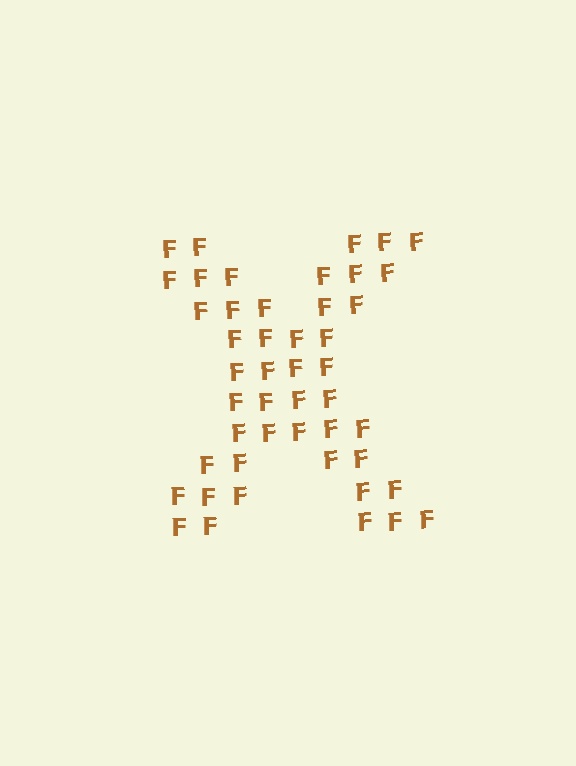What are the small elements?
The small elements are letter F's.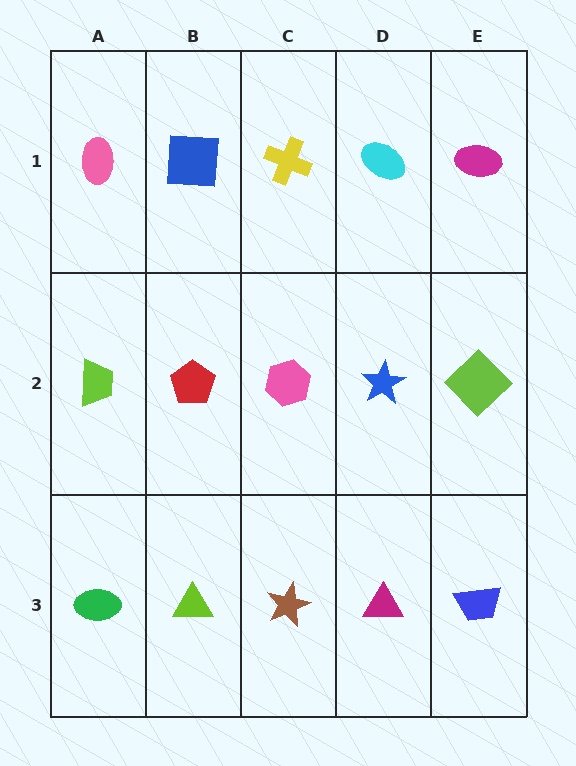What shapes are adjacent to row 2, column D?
A cyan ellipse (row 1, column D), a magenta triangle (row 3, column D), a pink hexagon (row 2, column C), a lime diamond (row 2, column E).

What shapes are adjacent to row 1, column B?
A red pentagon (row 2, column B), a pink ellipse (row 1, column A), a yellow cross (row 1, column C).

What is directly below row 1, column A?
A lime trapezoid.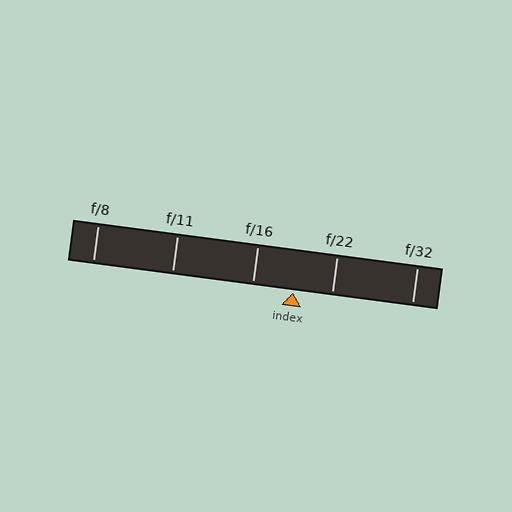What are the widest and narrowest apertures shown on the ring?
The widest aperture shown is f/8 and the narrowest is f/32.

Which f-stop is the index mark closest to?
The index mark is closest to f/22.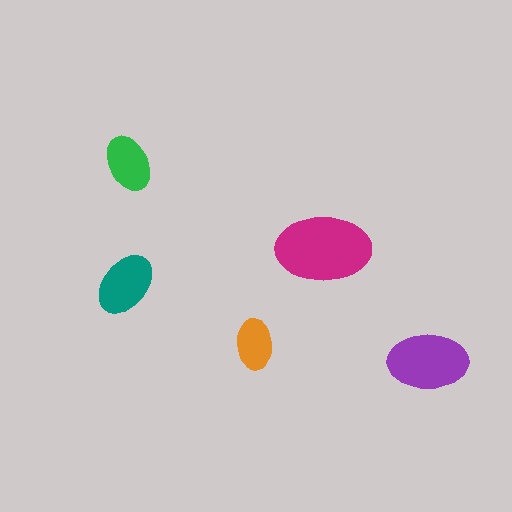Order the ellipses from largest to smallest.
the magenta one, the purple one, the teal one, the green one, the orange one.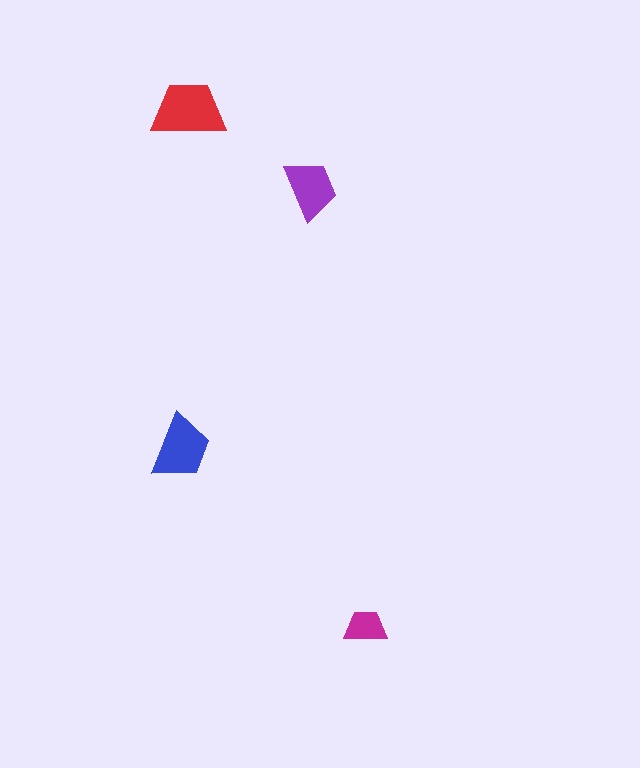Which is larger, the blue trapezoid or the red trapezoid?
The red one.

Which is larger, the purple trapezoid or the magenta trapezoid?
The purple one.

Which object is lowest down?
The magenta trapezoid is bottommost.